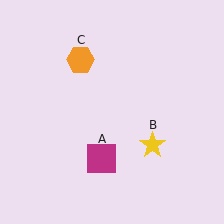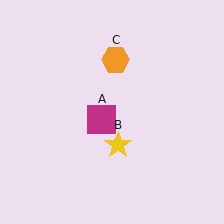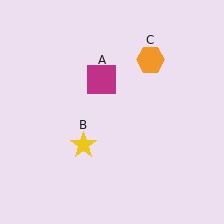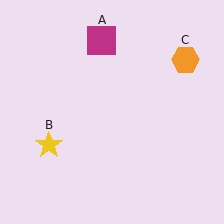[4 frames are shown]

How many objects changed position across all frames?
3 objects changed position: magenta square (object A), yellow star (object B), orange hexagon (object C).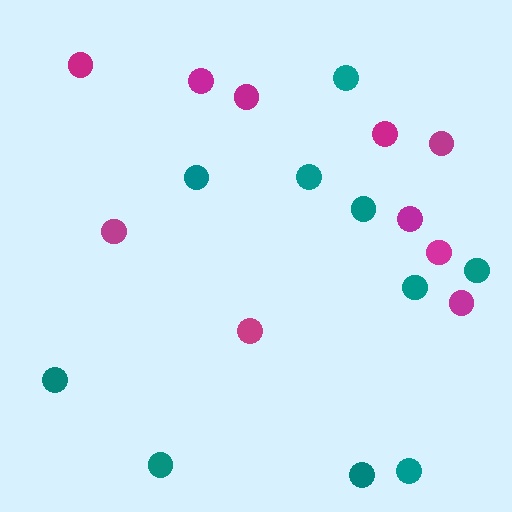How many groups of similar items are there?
There are 2 groups: one group of magenta circles (10) and one group of teal circles (10).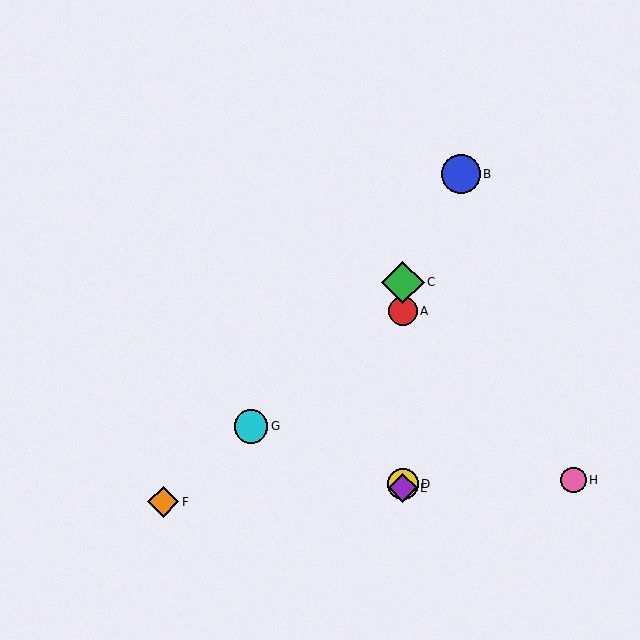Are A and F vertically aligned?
No, A is at x≈403 and F is at x≈163.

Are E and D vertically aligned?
Yes, both are at x≈403.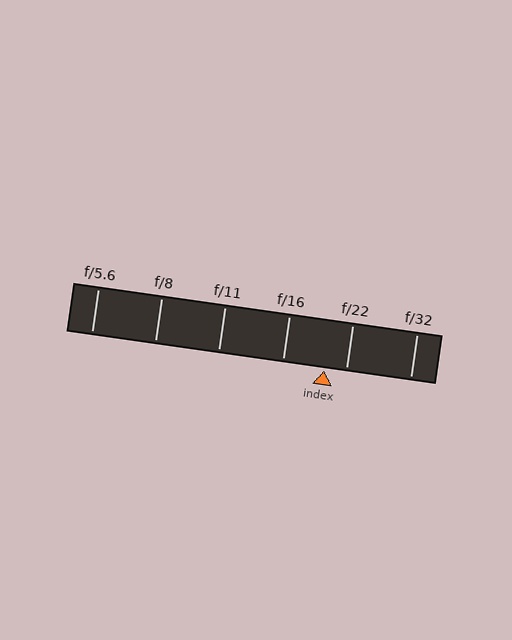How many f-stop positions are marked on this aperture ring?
There are 6 f-stop positions marked.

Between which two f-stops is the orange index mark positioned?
The index mark is between f/16 and f/22.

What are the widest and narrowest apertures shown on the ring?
The widest aperture shown is f/5.6 and the narrowest is f/32.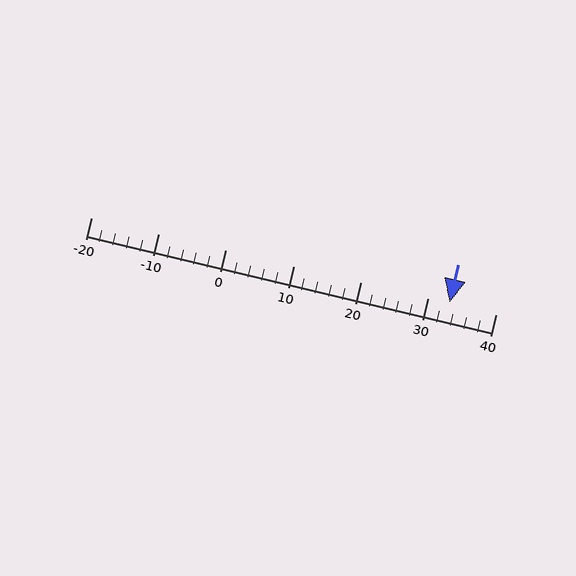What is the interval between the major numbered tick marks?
The major tick marks are spaced 10 units apart.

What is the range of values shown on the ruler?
The ruler shows values from -20 to 40.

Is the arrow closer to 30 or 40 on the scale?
The arrow is closer to 30.